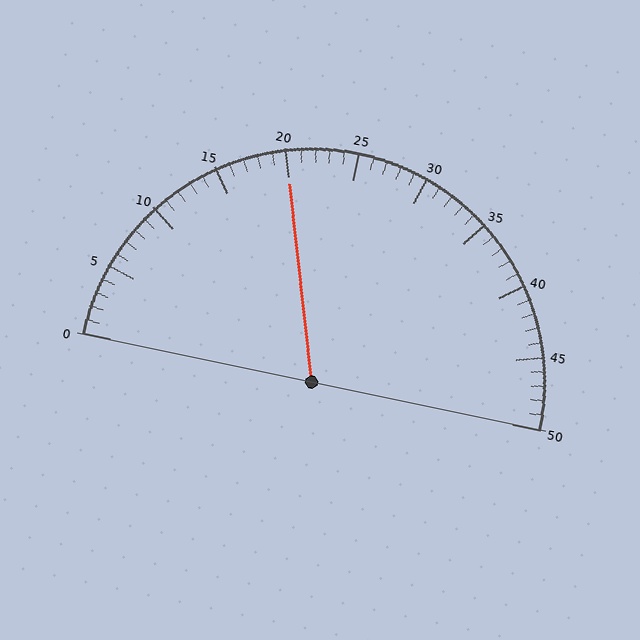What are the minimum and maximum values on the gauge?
The gauge ranges from 0 to 50.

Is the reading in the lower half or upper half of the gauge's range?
The reading is in the lower half of the range (0 to 50).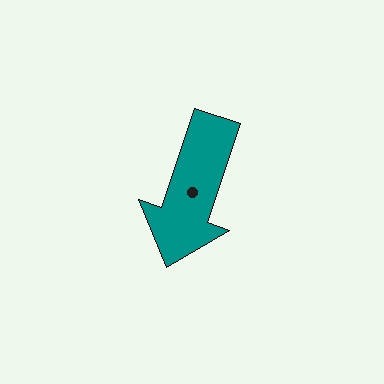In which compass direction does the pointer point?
South.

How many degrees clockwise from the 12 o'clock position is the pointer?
Approximately 199 degrees.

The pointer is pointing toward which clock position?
Roughly 7 o'clock.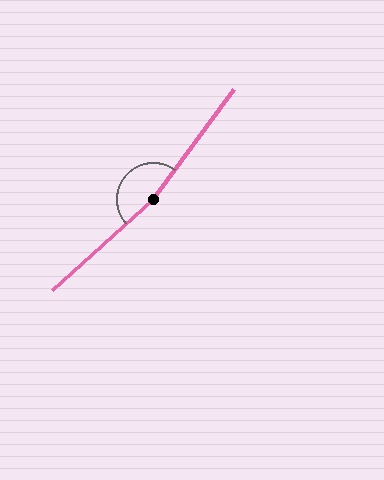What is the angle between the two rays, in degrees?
Approximately 168 degrees.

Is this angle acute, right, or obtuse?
It is obtuse.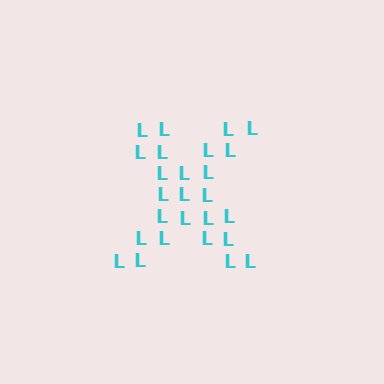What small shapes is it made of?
It is made of small letter L's.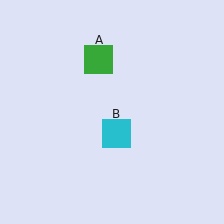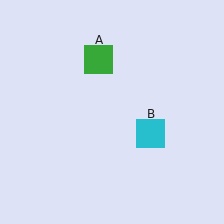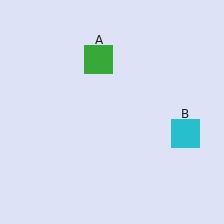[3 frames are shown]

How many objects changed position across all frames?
1 object changed position: cyan square (object B).